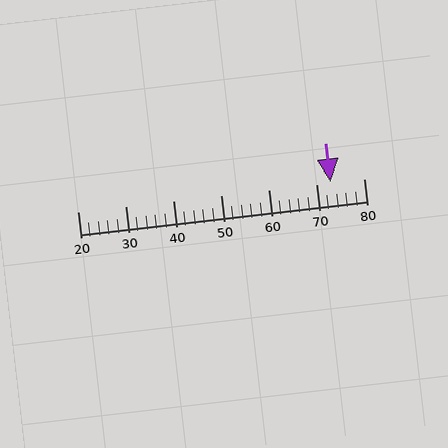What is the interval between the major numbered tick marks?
The major tick marks are spaced 10 units apart.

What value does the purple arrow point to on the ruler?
The purple arrow points to approximately 73.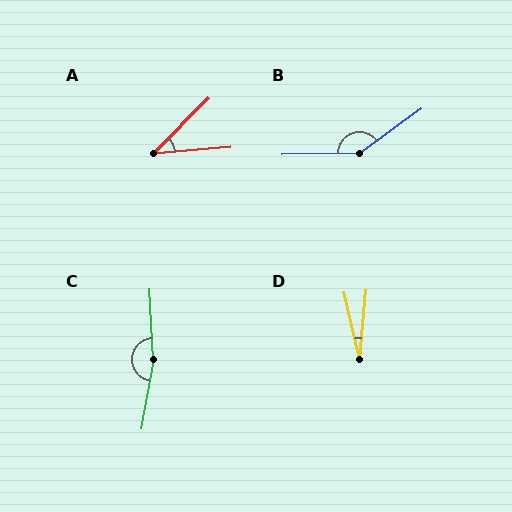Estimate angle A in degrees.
Approximately 40 degrees.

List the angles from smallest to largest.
D (18°), A (40°), B (145°), C (167°).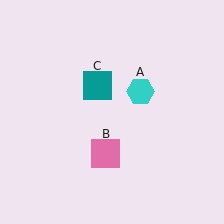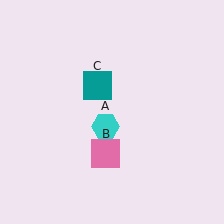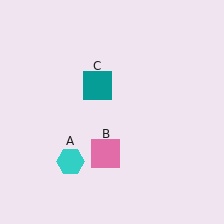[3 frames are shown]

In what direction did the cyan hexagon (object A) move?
The cyan hexagon (object A) moved down and to the left.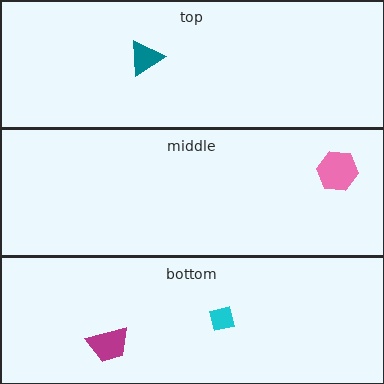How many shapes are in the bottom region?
2.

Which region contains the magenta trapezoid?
The bottom region.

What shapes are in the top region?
The teal triangle.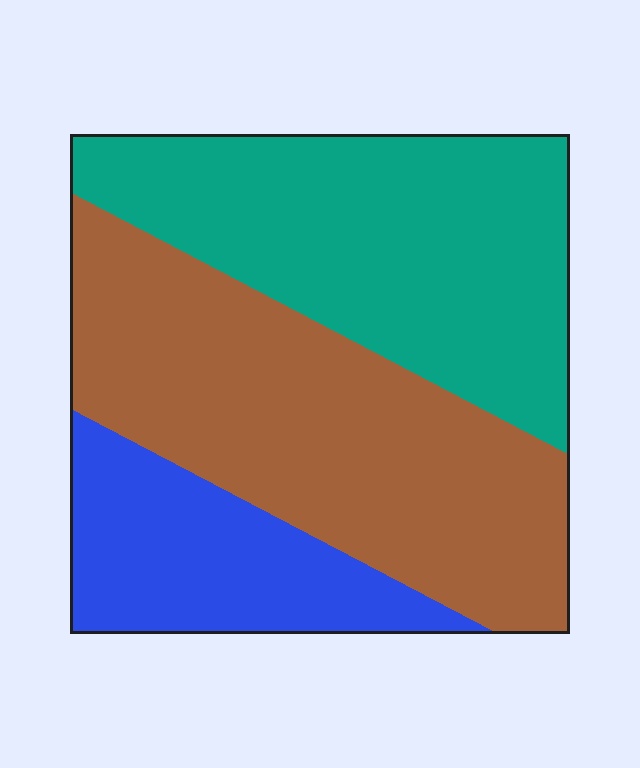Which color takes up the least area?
Blue, at roughly 20%.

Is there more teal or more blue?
Teal.